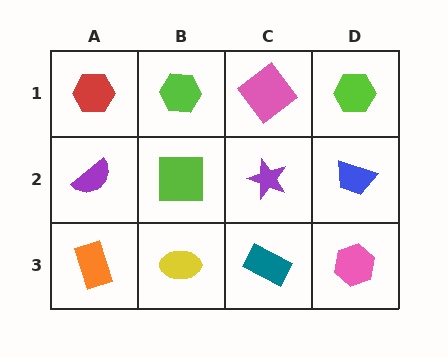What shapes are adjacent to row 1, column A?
A purple semicircle (row 2, column A), a lime hexagon (row 1, column B).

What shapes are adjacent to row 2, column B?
A lime hexagon (row 1, column B), a yellow ellipse (row 3, column B), a purple semicircle (row 2, column A), a purple star (row 2, column C).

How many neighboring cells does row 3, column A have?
2.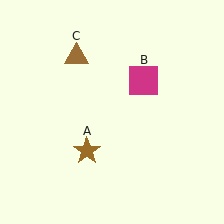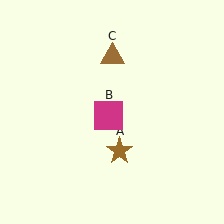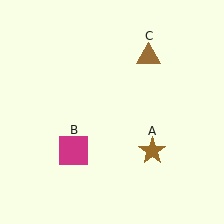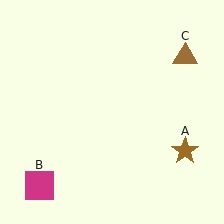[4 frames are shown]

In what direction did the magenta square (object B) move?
The magenta square (object B) moved down and to the left.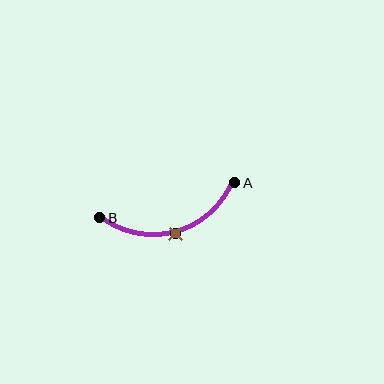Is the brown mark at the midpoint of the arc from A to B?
Yes. The brown mark lies on the arc at equal arc-length from both A and B — it is the arc midpoint.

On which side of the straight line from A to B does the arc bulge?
The arc bulges below the straight line connecting A and B.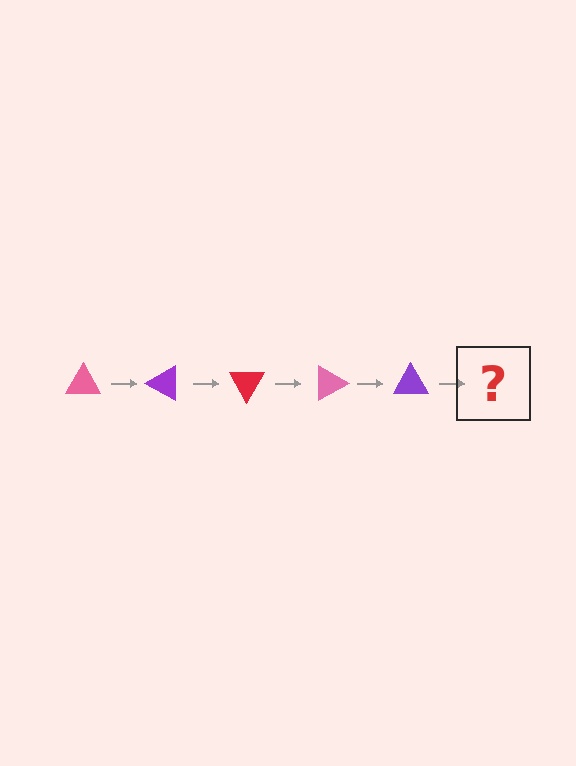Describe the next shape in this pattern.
It should be a red triangle, rotated 150 degrees from the start.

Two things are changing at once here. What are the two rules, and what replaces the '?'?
The two rules are that it rotates 30 degrees each step and the color cycles through pink, purple, and red. The '?' should be a red triangle, rotated 150 degrees from the start.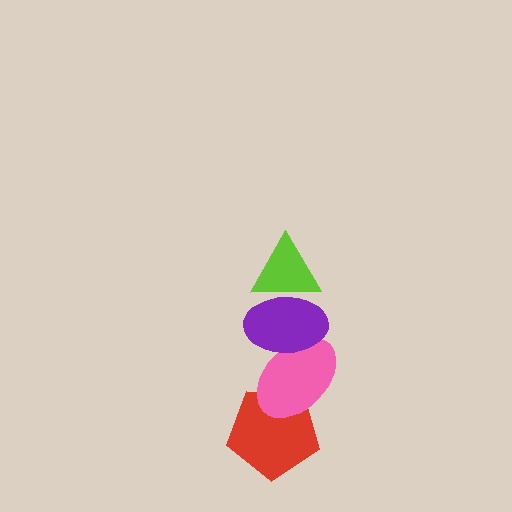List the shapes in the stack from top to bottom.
From top to bottom: the lime triangle, the purple ellipse, the pink ellipse, the red pentagon.